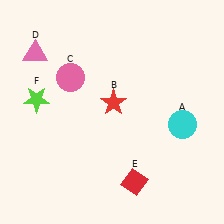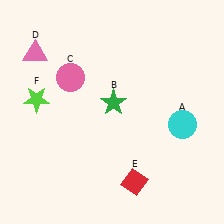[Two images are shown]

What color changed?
The star (B) changed from red in Image 1 to green in Image 2.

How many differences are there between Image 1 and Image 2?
There is 1 difference between the two images.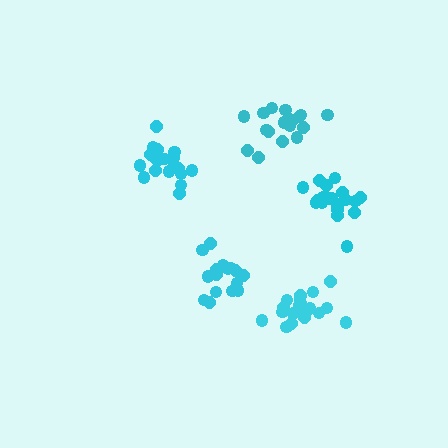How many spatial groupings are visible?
There are 5 spatial groupings.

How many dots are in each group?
Group 1: 19 dots, Group 2: 20 dots, Group 3: 16 dots, Group 4: 20 dots, Group 5: 19 dots (94 total).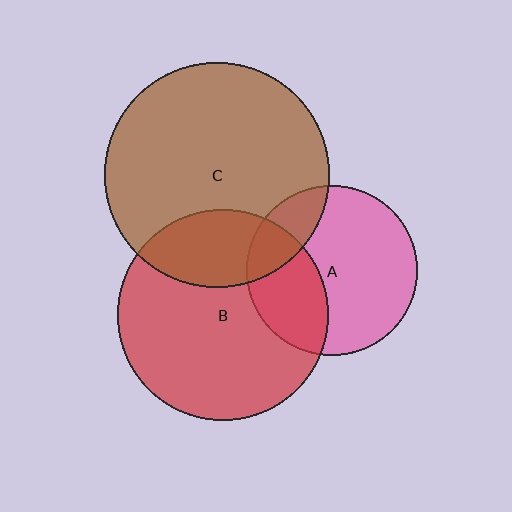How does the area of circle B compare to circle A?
Approximately 1.5 times.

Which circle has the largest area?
Circle C (brown).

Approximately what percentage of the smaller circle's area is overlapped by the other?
Approximately 25%.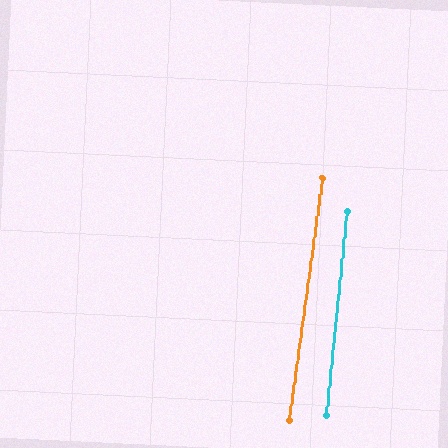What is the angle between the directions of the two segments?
Approximately 2 degrees.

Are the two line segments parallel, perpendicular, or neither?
Parallel — their directions differ by only 2.0°.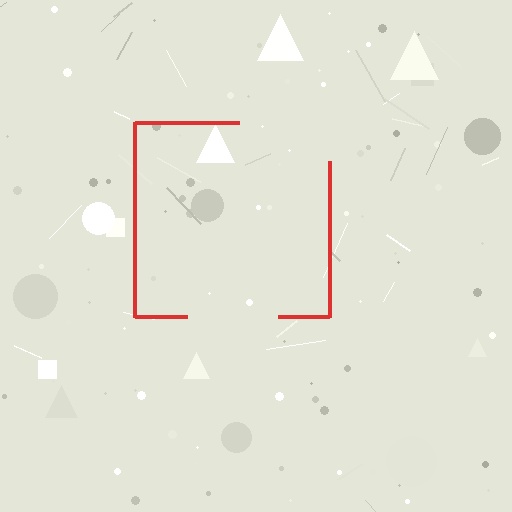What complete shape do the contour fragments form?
The contour fragments form a square.